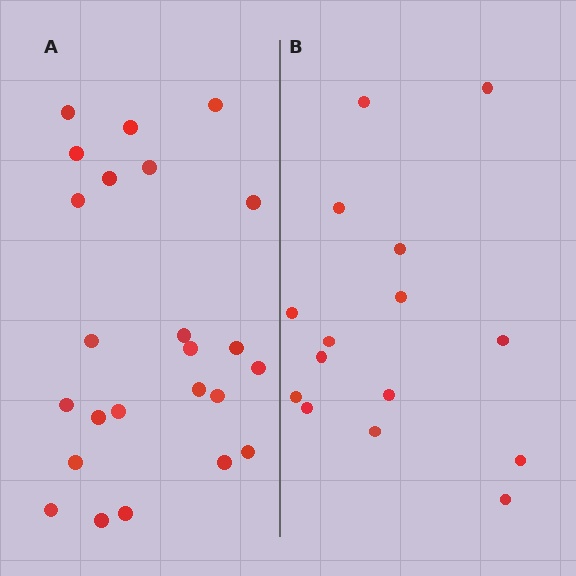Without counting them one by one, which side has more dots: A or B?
Region A (the left region) has more dots.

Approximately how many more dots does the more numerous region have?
Region A has roughly 8 or so more dots than region B.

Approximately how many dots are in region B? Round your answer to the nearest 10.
About 20 dots. (The exact count is 15, which rounds to 20.)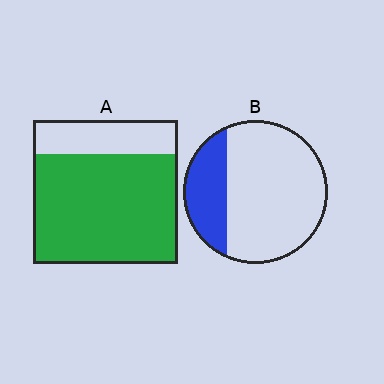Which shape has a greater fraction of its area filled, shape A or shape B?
Shape A.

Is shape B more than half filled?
No.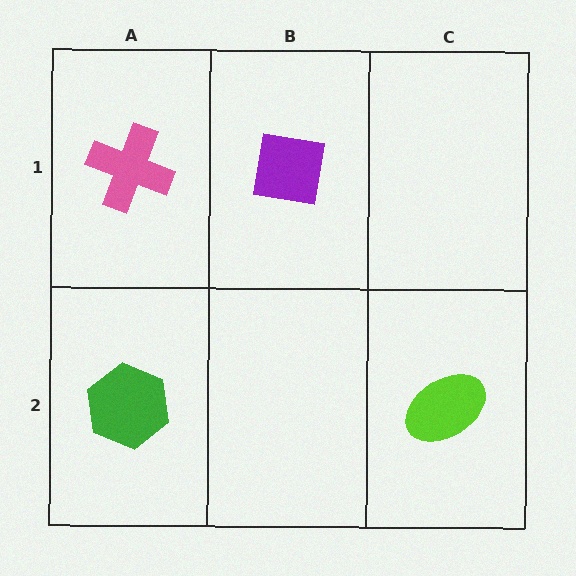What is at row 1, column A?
A pink cross.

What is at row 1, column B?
A purple square.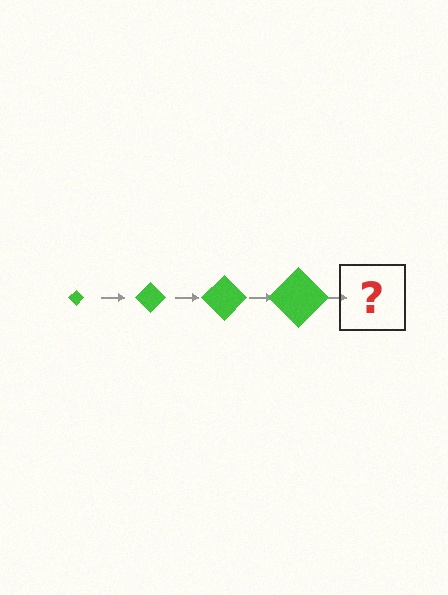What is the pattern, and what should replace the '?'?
The pattern is that the diamond gets progressively larger each step. The '?' should be a green diamond, larger than the previous one.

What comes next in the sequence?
The next element should be a green diamond, larger than the previous one.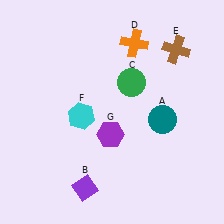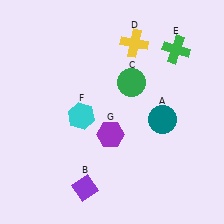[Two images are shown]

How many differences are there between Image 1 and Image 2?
There are 2 differences between the two images.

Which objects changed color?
D changed from orange to yellow. E changed from brown to green.